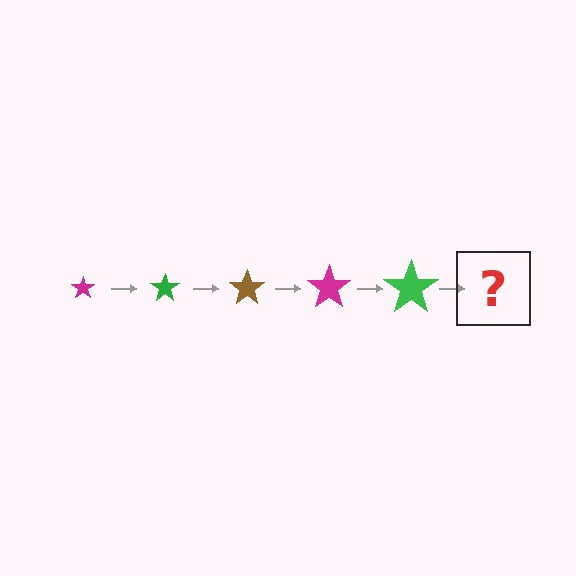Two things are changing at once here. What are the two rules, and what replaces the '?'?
The two rules are that the star grows larger each step and the color cycles through magenta, green, and brown. The '?' should be a brown star, larger than the previous one.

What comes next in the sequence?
The next element should be a brown star, larger than the previous one.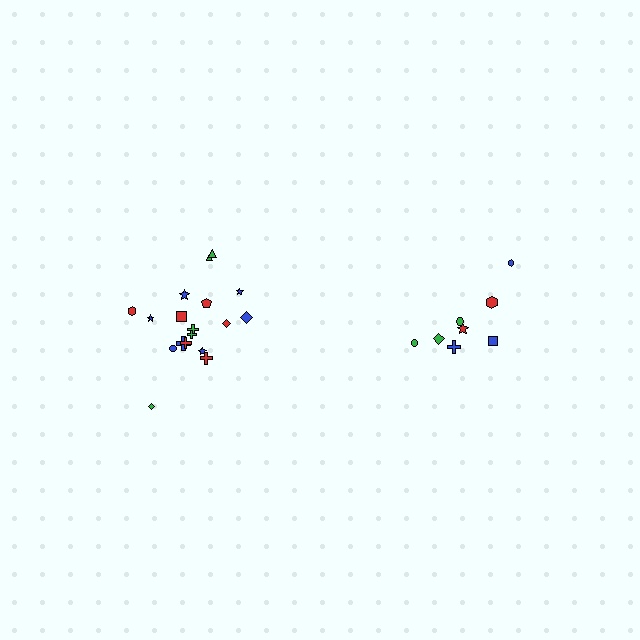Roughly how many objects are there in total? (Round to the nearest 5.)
Roughly 25 objects in total.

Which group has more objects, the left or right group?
The left group.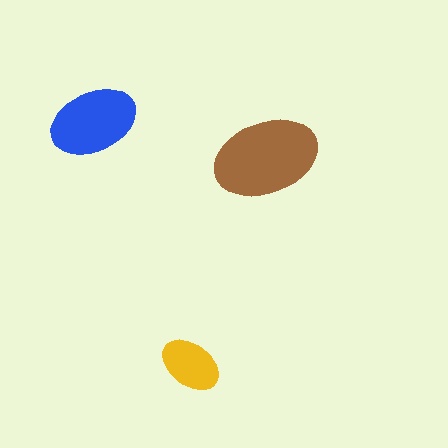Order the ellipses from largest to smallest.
the brown one, the blue one, the yellow one.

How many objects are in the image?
There are 3 objects in the image.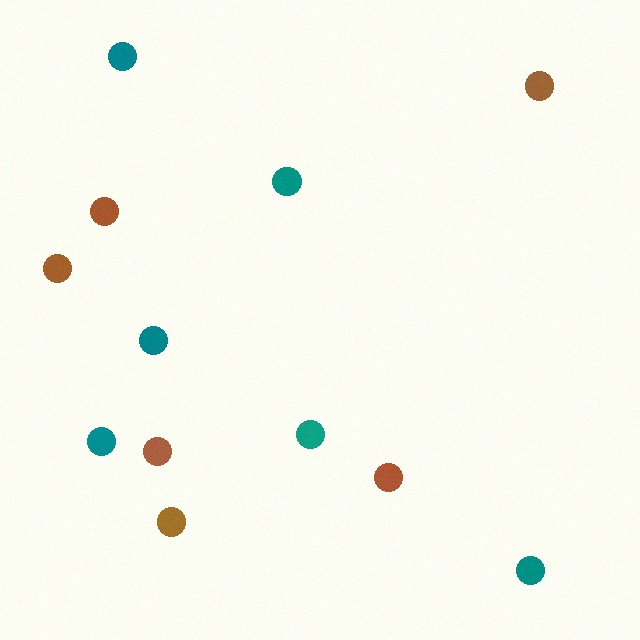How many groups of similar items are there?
There are 2 groups: one group of teal circles (6) and one group of brown circles (6).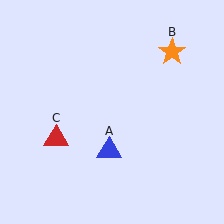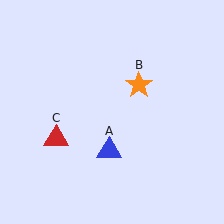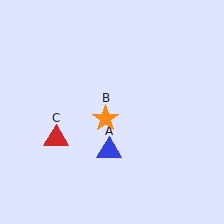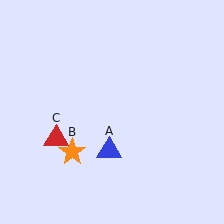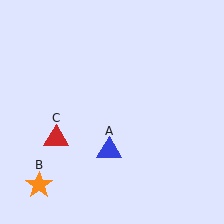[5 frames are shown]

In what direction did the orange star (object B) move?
The orange star (object B) moved down and to the left.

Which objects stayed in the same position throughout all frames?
Blue triangle (object A) and red triangle (object C) remained stationary.